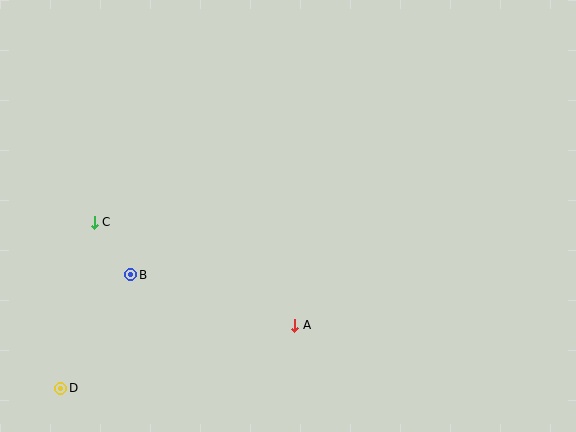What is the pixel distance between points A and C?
The distance between A and C is 225 pixels.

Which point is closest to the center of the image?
Point A at (295, 325) is closest to the center.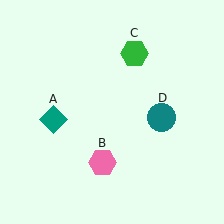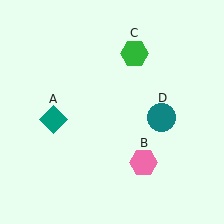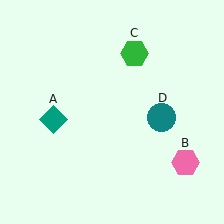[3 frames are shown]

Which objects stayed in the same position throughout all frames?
Teal diamond (object A) and green hexagon (object C) and teal circle (object D) remained stationary.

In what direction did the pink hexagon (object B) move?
The pink hexagon (object B) moved right.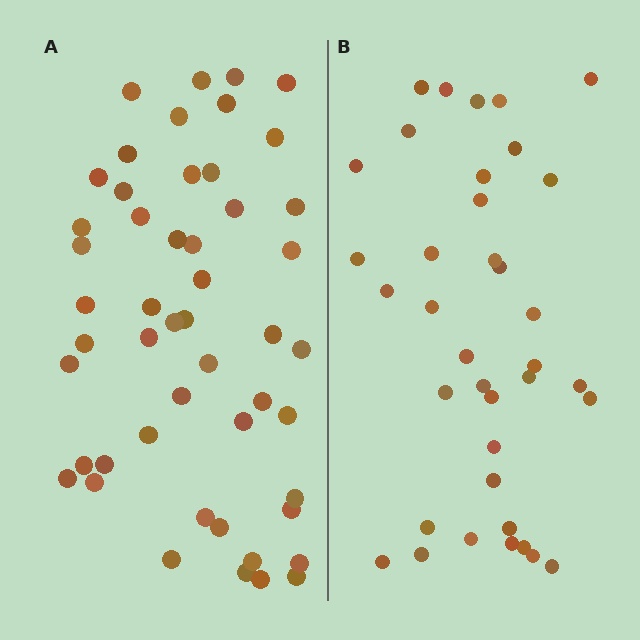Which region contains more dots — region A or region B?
Region A (the left region) has more dots.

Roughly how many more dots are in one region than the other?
Region A has approximately 15 more dots than region B.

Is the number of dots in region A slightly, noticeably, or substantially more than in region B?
Region A has noticeably more, but not dramatically so. The ratio is roughly 1.4 to 1.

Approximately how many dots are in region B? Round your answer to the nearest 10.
About 40 dots. (The exact count is 37, which rounds to 40.)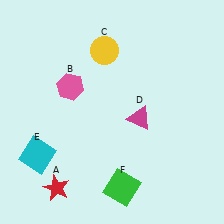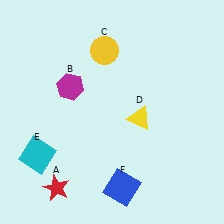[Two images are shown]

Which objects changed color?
B changed from pink to magenta. D changed from magenta to yellow. F changed from green to blue.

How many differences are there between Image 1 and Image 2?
There are 3 differences between the two images.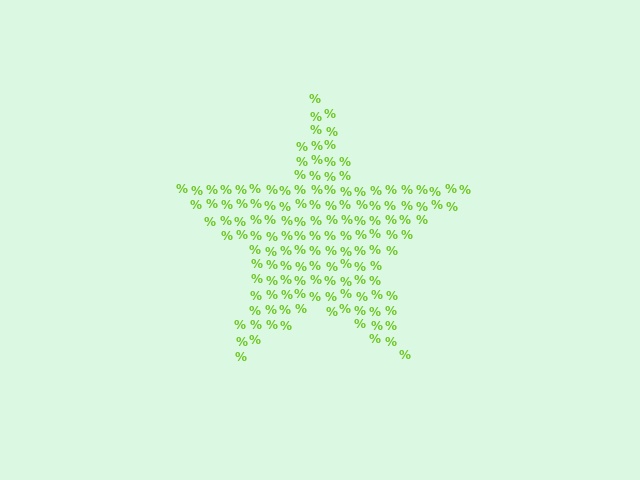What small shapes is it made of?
It is made of small percent signs.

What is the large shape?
The large shape is a star.